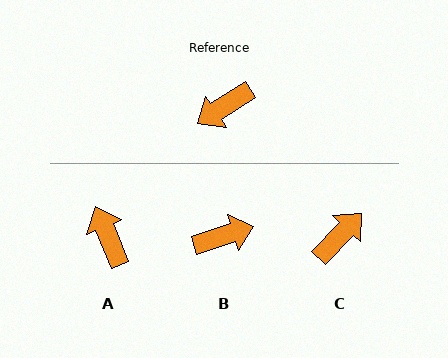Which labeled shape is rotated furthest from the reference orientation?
C, about 166 degrees away.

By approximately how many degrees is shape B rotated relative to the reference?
Approximately 165 degrees counter-clockwise.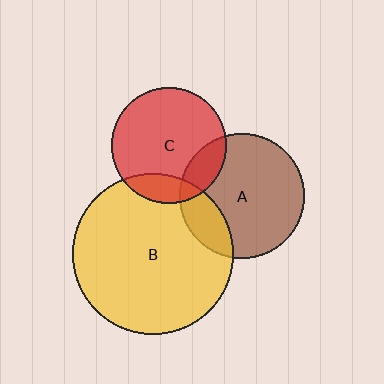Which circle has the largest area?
Circle B (yellow).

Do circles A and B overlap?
Yes.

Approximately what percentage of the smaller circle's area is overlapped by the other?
Approximately 20%.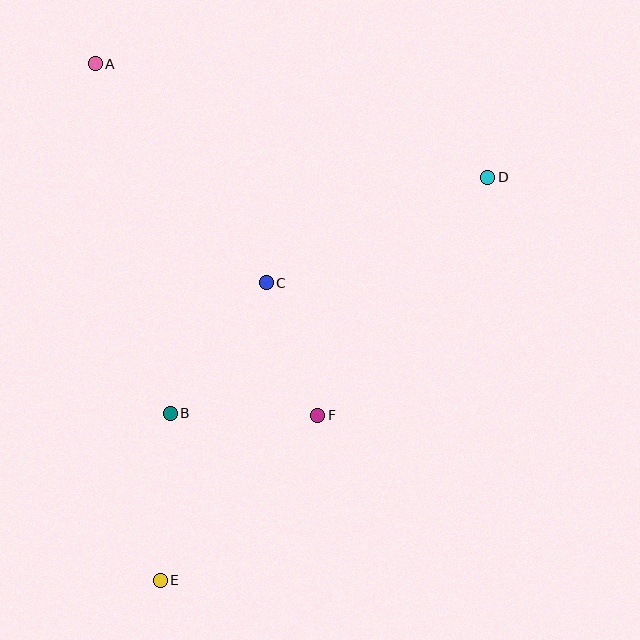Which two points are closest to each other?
Points C and F are closest to each other.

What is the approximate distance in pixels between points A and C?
The distance between A and C is approximately 278 pixels.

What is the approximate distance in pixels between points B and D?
The distance between B and D is approximately 396 pixels.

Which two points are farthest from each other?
Points A and E are farthest from each other.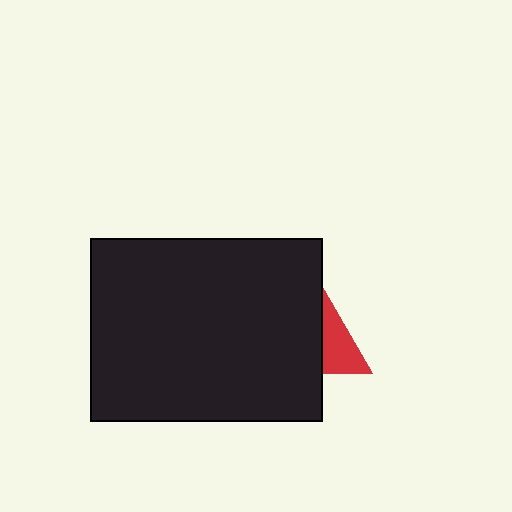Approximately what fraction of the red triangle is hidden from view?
Roughly 66% of the red triangle is hidden behind the black rectangle.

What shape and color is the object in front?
The object in front is a black rectangle.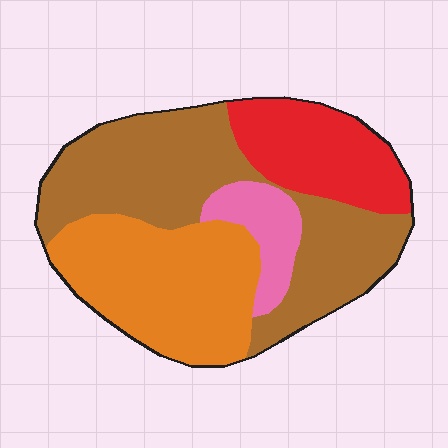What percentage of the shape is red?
Red covers about 20% of the shape.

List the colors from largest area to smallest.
From largest to smallest: brown, orange, red, pink.